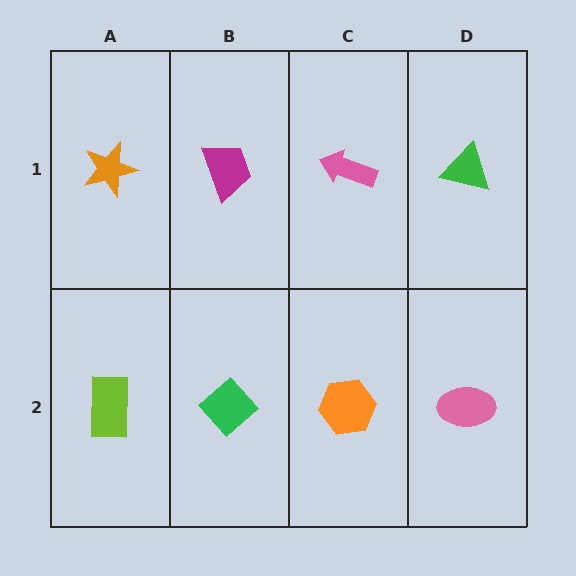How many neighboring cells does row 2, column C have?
3.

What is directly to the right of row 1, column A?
A magenta trapezoid.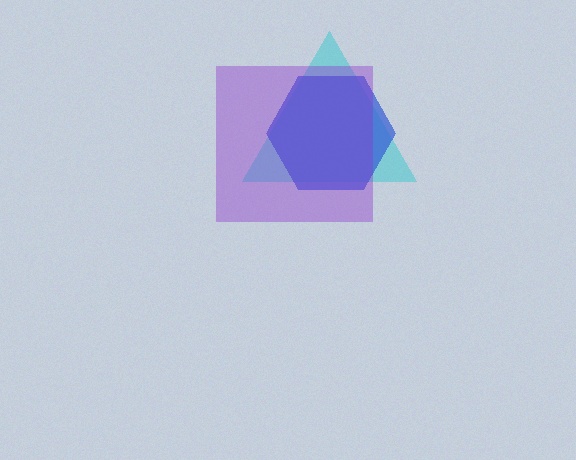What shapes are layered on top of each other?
The layered shapes are: a cyan triangle, a blue hexagon, a purple square.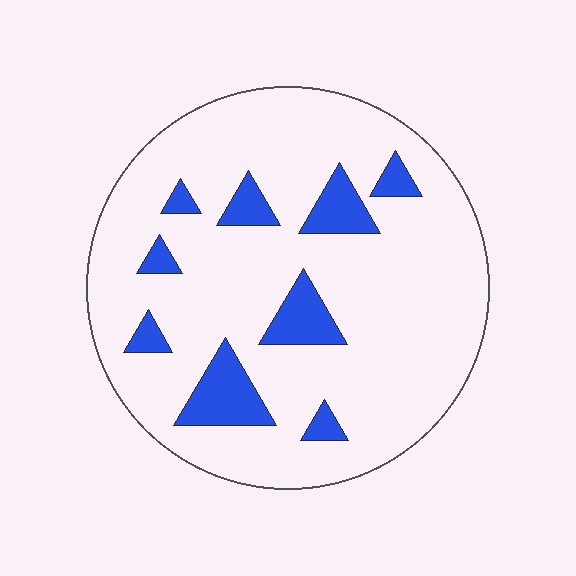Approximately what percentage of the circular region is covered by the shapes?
Approximately 15%.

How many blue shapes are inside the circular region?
9.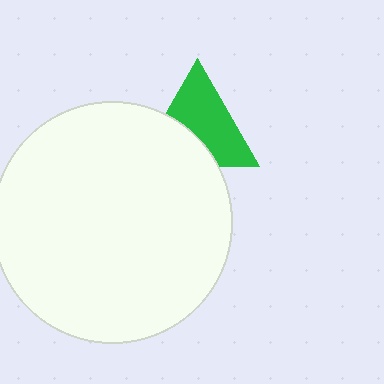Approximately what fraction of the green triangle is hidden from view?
Roughly 38% of the green triangle is hidden behind the white circle.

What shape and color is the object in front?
The object in front is a white circle.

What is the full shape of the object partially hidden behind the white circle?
The partially hidden object is a green triangle.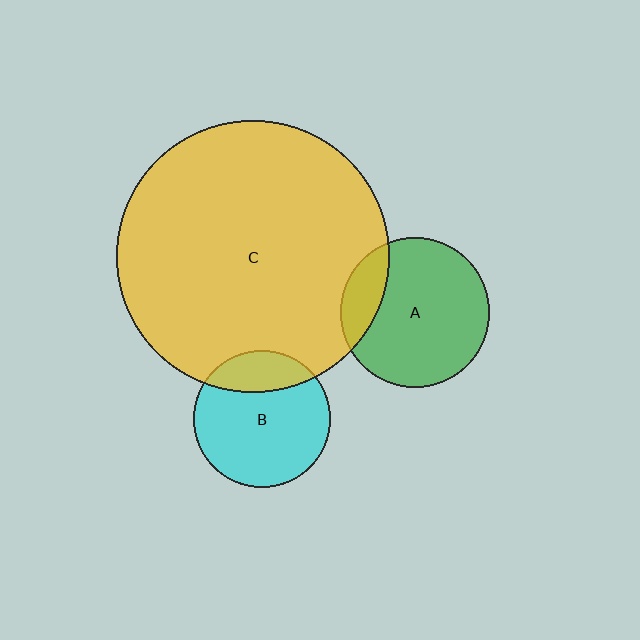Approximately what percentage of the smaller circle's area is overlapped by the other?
Approximately 20%.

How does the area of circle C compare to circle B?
Approximately 4.0 times.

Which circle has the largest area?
Circle C (yellow).